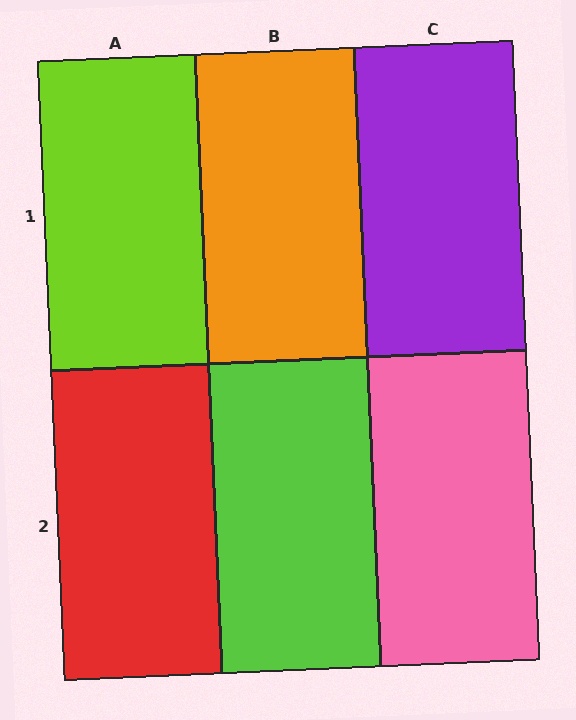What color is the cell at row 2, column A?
Red.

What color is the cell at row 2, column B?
Lime.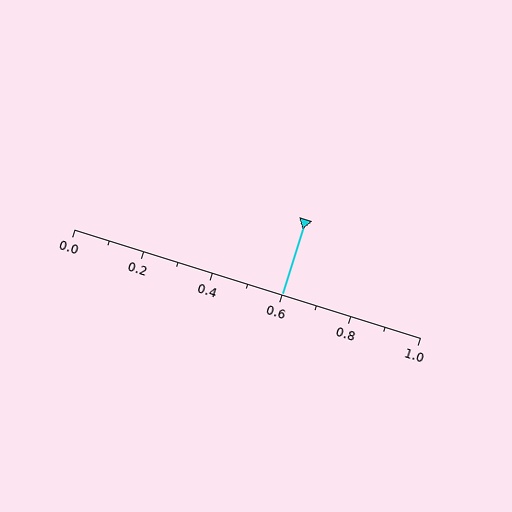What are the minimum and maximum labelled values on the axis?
The axis runs from 0.0 to 1.0.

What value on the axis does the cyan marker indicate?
The marker indicates approximately 0.6.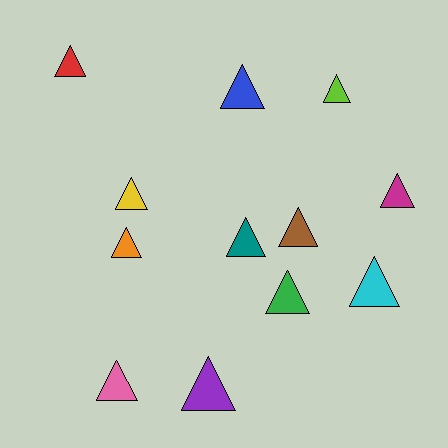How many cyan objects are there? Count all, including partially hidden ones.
There is 1 cyan object.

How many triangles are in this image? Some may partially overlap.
There are 12 triangles.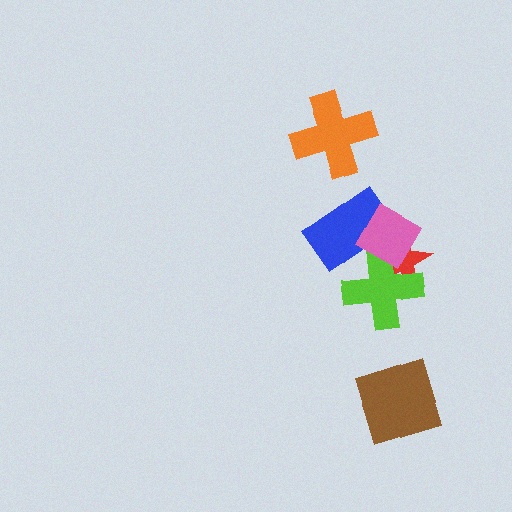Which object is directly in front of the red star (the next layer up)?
The blue rectangle is directly in front of the red star.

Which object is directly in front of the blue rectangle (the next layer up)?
The lime cross is directly in front of the blue rectangle.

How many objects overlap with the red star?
3 objects overlap with the red star.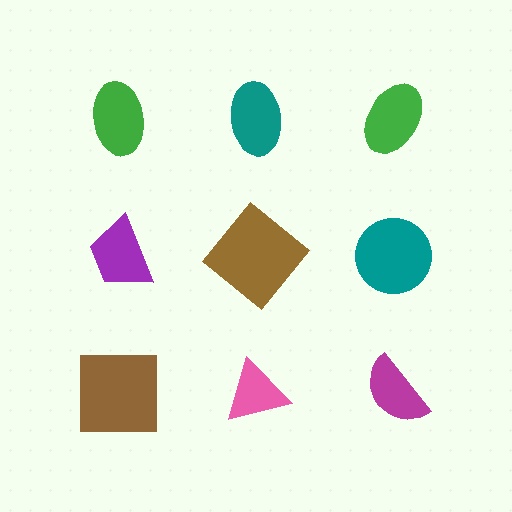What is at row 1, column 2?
A teal ellipse.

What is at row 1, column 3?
A green ellipse.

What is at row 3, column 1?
A brown square.